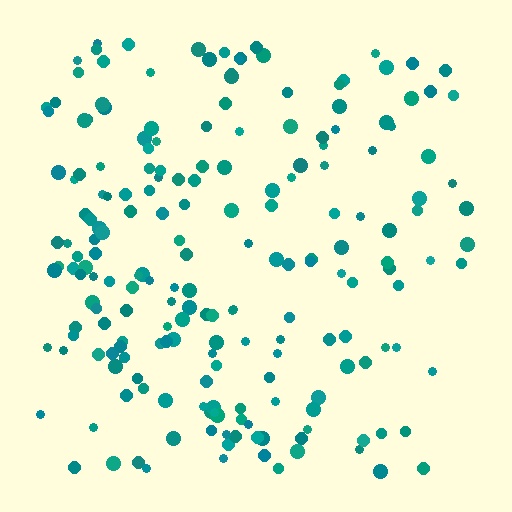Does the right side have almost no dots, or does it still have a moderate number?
Still a moderate number, just noticeably fewer than the left.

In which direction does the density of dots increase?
From right to left, with the left side densest.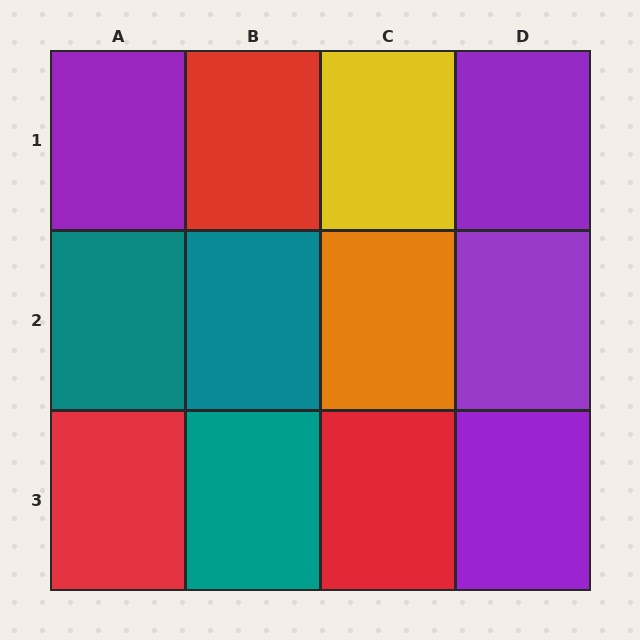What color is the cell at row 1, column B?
Red.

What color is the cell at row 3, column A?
Red.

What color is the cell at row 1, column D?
Purple.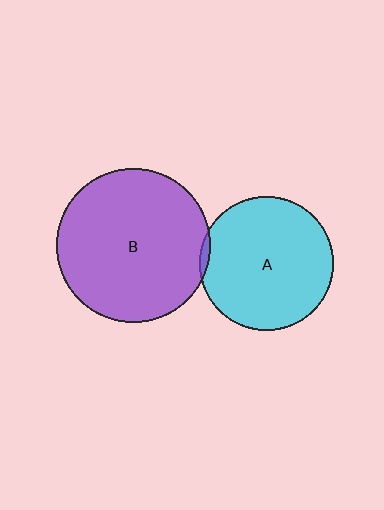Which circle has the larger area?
Circle B (purple).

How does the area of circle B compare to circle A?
Approximately 1.3 times.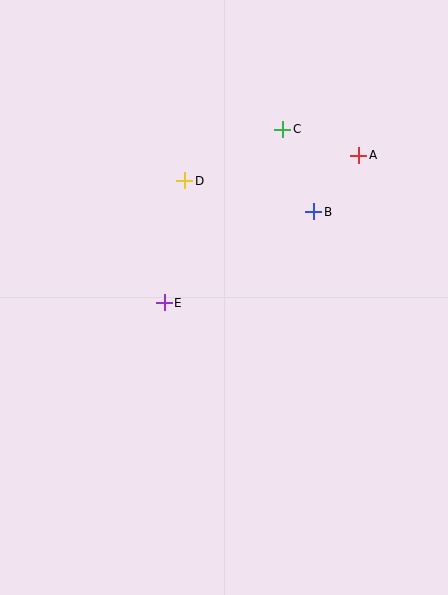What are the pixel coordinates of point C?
Point C is at (283, 129).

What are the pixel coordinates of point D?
Point D is at (185, 181).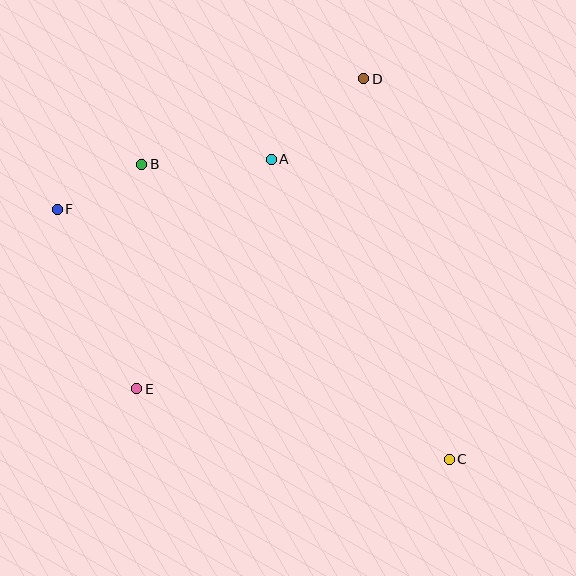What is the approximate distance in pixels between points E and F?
The distance between E and F is approximately 197 pixels.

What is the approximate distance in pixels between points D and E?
The distance between D and E is approximately 384 pixels.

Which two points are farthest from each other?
Points C and F are farthest from each other.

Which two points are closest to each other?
Points B and F are closest to each other.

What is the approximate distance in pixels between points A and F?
The distance between A and F is approximately 220 pixels.